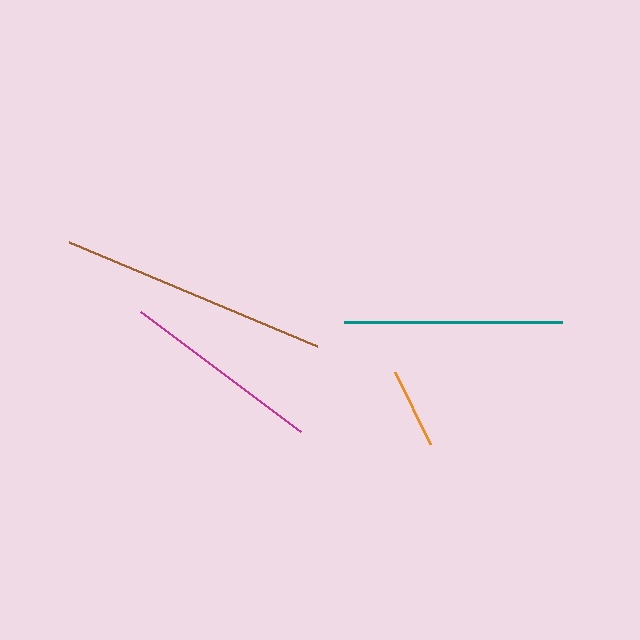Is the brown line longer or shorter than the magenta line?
The brown line is longer than the magenta line.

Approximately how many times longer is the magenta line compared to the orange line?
The magenta line is approximately 2.5 times the length of the orange line.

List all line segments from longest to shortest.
From longest to shortest: brown, teal, magenta, orange.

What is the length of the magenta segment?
The magenta segment is approximately 200 pixels long.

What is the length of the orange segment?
The orange segment is approximately 80 pixels long.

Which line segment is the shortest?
The orange line is the shortest at approximately 80 pixels.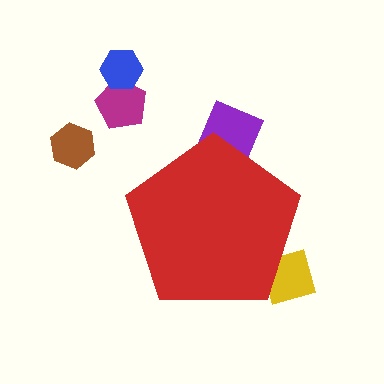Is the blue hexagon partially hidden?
No, the blue hexagon is fully visible.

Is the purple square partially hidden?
Yes, the purple square is partially hidden behind the red pentagon.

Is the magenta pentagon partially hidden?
No, the magenta pentagon is fully visible.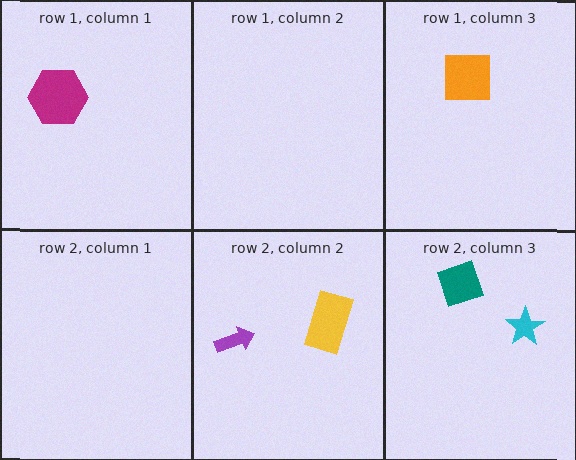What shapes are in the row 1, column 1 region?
The magenta hexagon.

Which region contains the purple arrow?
The row 2, column 2 region.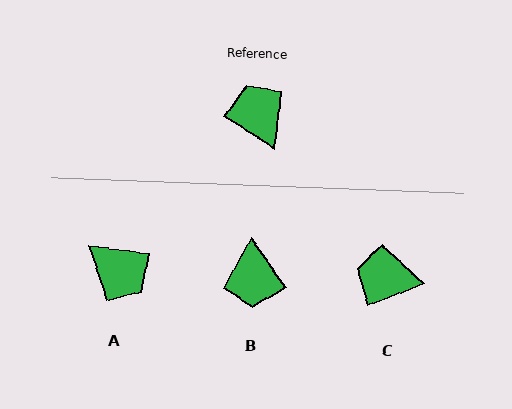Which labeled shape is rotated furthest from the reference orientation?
B, about 158 degrees away.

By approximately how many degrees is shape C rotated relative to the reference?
Approximately 54 degrees counter-clockwise.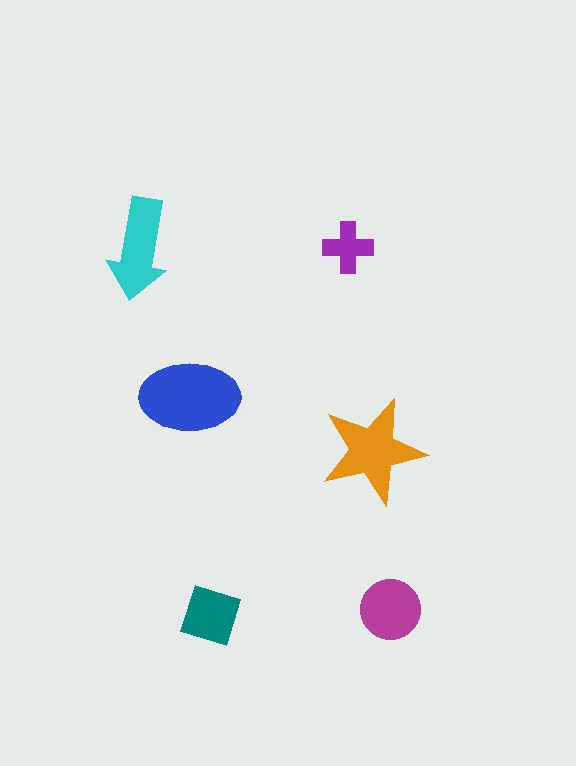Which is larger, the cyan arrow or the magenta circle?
The cyan arrow.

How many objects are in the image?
There are 6 objects in the image.